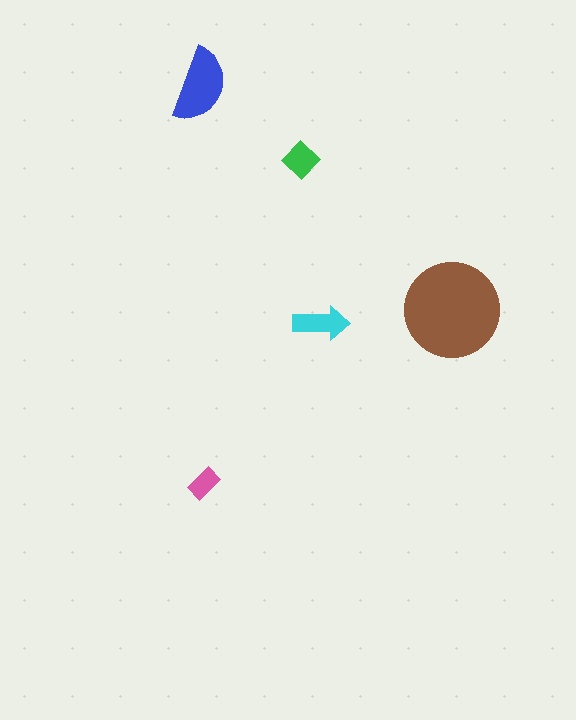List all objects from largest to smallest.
The brown circle, the blue semicircle, the cyan arrow, the green diamond, the pink rectangle.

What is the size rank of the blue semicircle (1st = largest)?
2nd.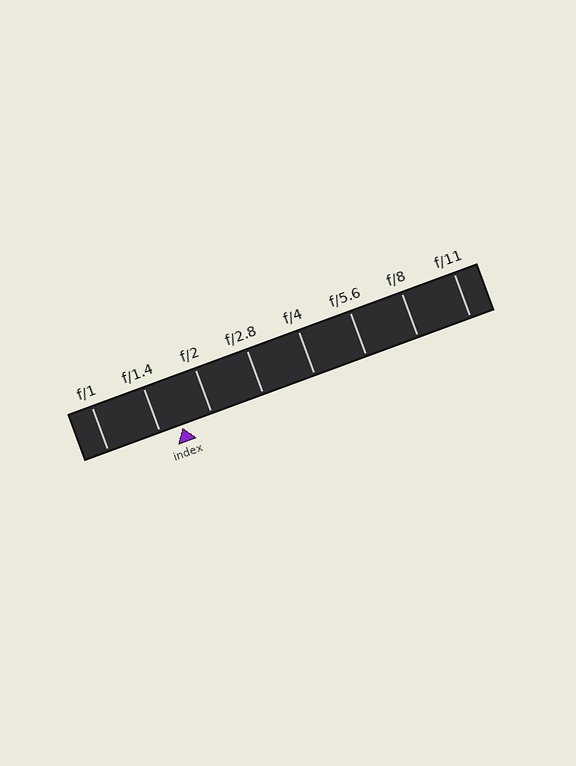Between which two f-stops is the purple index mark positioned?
The index mark is between f/1.4 and f/2.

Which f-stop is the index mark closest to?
The index mark is closest to f/1.4.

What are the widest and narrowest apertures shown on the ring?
The widest aperture shown is f/1 and the narrowest is f/11.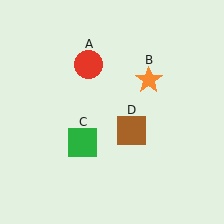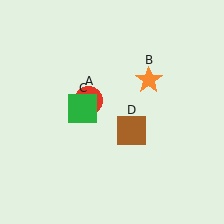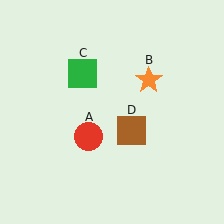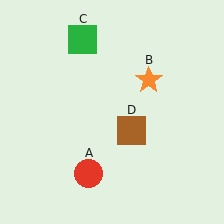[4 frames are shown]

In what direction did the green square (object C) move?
The green square (object C) moved up.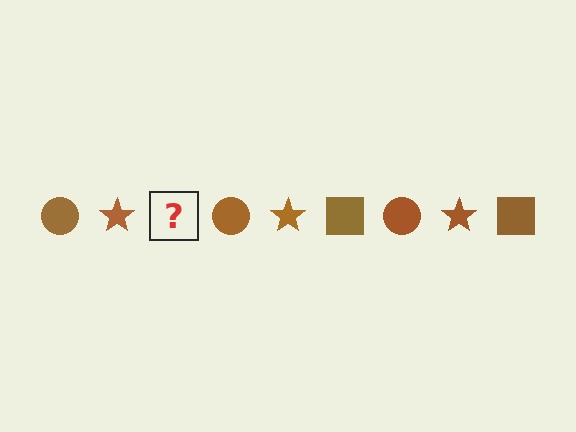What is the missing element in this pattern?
The missing element is a brown square.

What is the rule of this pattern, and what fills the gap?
The rule is that the pattern cycles through circle, star, square shapes in brown. The gap should be filled with a brown square.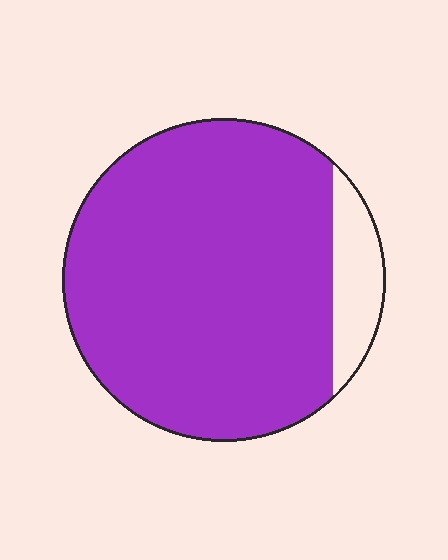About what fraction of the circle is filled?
About nine tenths (9/10).